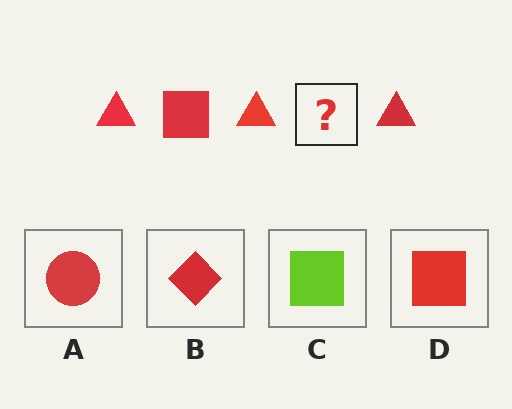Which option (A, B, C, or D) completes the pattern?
D.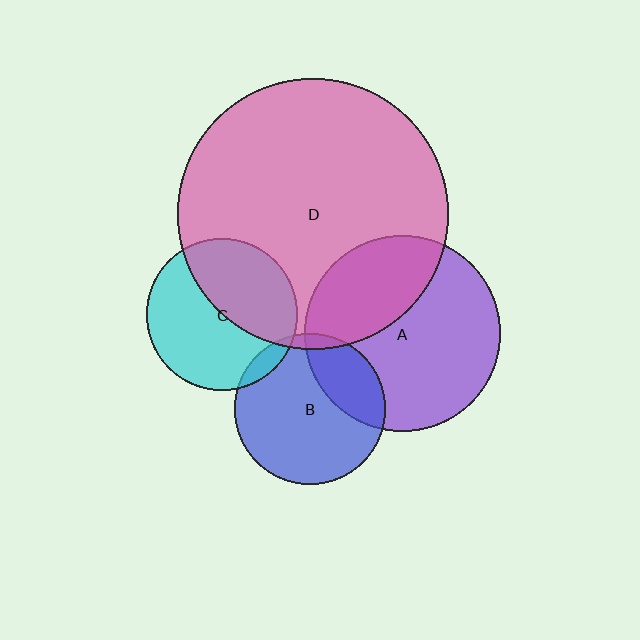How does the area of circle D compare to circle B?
Approximately 3.2 times.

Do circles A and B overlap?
Yes.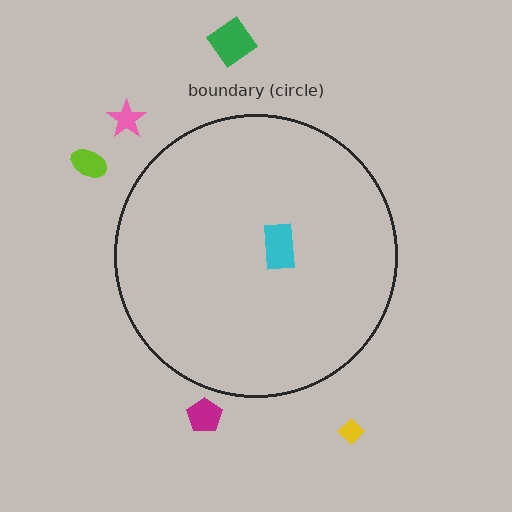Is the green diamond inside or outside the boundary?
Outside.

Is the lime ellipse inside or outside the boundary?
Outside.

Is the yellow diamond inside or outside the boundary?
Outside.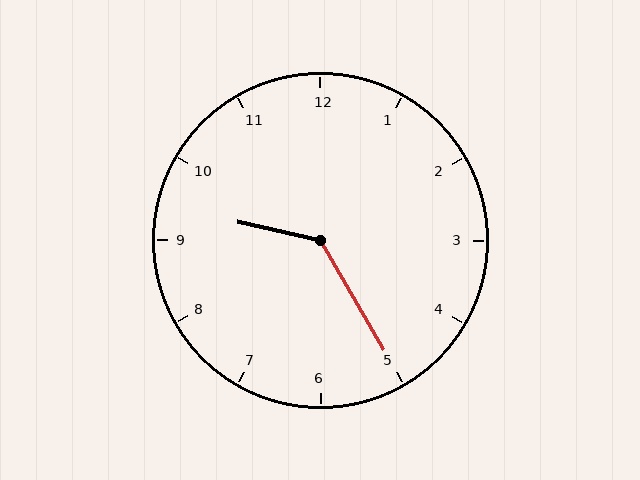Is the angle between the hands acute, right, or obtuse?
It is obtuse.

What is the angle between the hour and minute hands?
Approximately 132 degrees.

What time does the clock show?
9:25.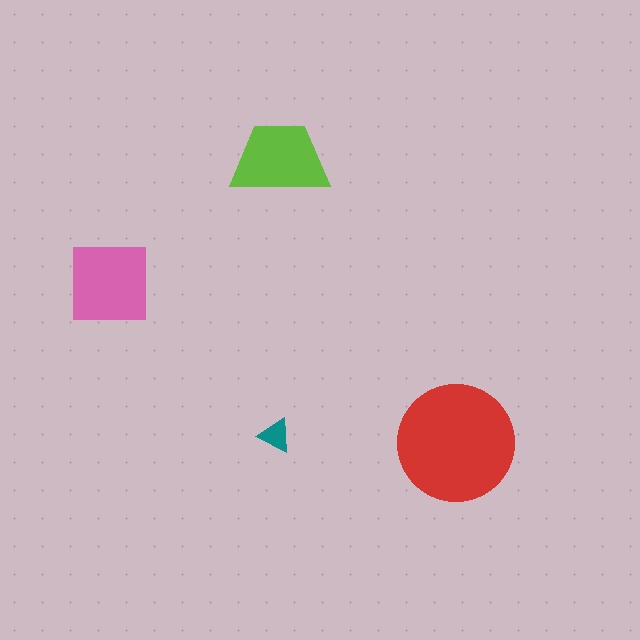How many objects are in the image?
There are 4 objects in the image.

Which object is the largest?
The red circle.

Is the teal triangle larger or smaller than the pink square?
Smaller.